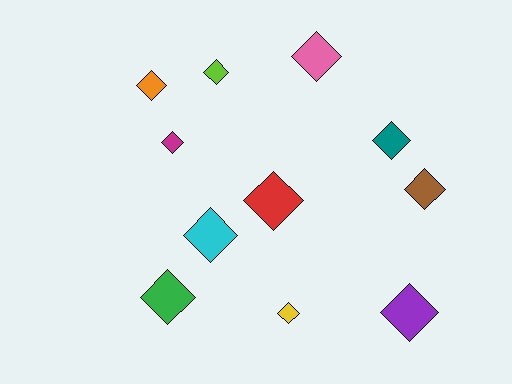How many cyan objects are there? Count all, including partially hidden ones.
There is 1 cyan object.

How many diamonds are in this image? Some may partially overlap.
There are 11 diamonds.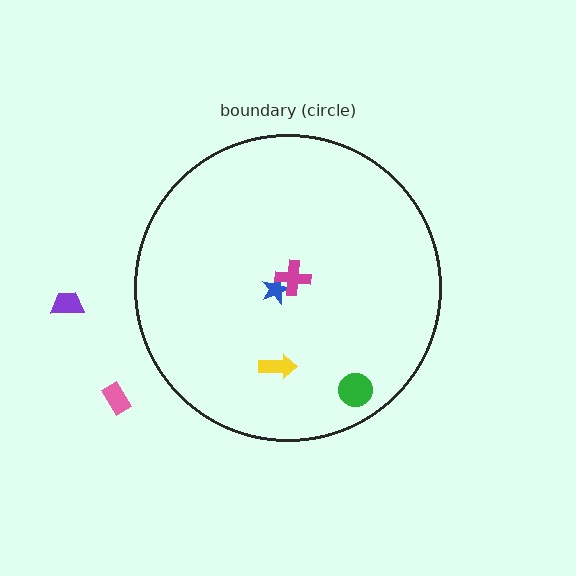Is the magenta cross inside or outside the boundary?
Inside.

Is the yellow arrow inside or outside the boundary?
Inside.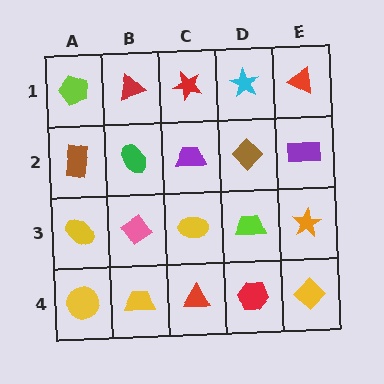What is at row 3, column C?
A yellow ellipse.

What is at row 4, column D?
A red hexagon.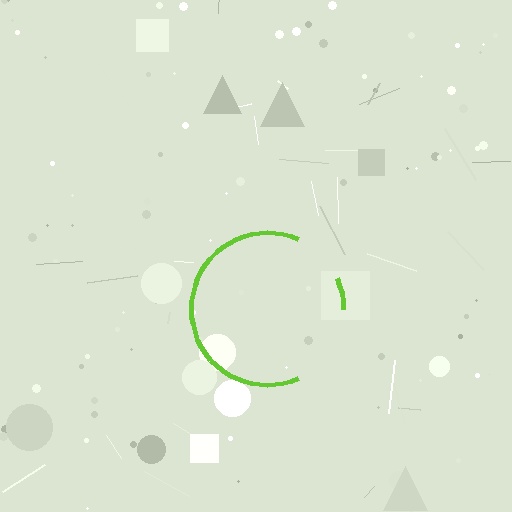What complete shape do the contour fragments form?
The contour fragments form a circle.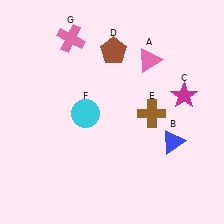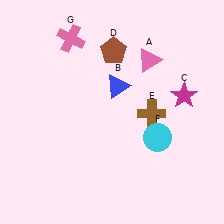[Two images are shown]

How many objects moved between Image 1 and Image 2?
2 objects moved between the two images.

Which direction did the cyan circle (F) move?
The cyan circle (F) moved right.